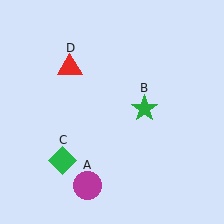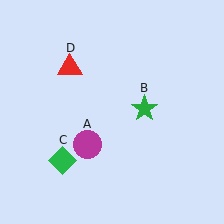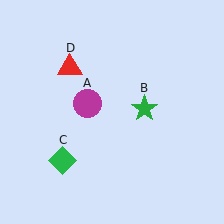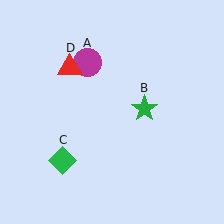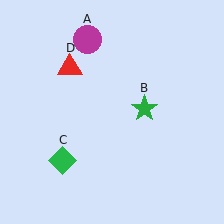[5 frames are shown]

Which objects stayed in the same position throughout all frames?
Green star (object B) and green diamond (object C) and red triangle (object D) remained stationary.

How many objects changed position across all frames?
1 object changed position: magenta circle (object A).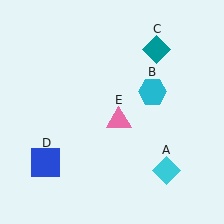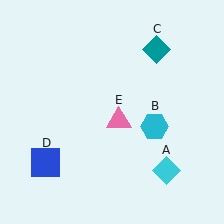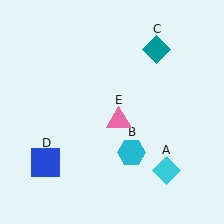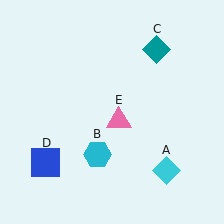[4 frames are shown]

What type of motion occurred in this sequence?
The cyan hexagon (object B) rotated clockwise around the center of the scene.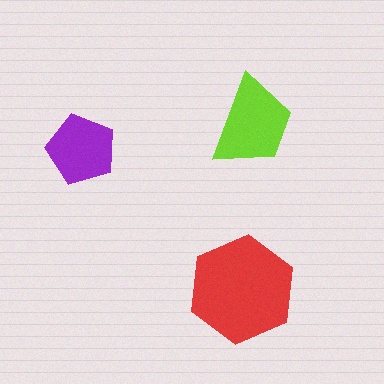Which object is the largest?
The red hexagon.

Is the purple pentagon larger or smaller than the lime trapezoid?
Smaller.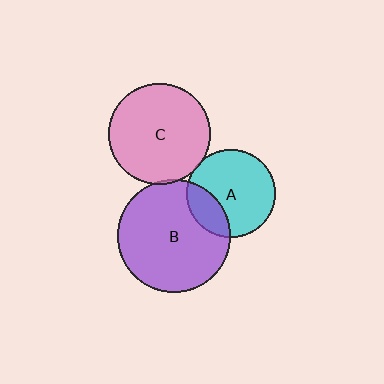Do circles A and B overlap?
Yes.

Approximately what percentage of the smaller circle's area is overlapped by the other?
Approximately 25%.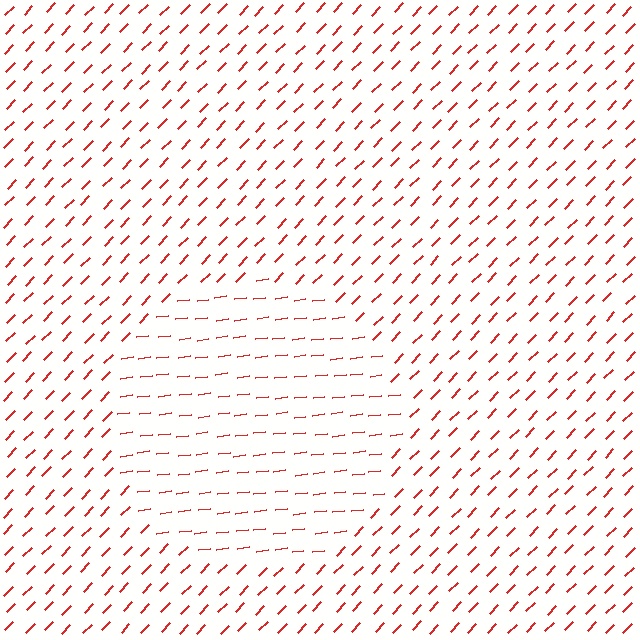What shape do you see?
I see a circle.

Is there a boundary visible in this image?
Yes, there is a texture boundary formed by a change in line orientation.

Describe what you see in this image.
The image is filled with small red line segments. A circle region in the image has lines oriented differently from the surrounding lines, creating a visible texture boundary.